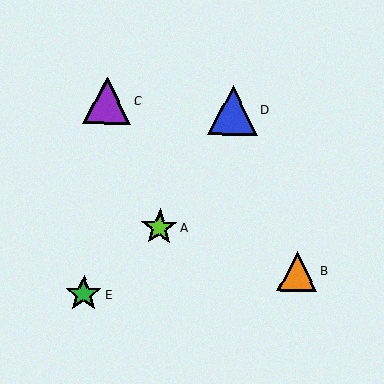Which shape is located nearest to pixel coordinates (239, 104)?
The blue triangle (labeled D) at (233, 110) is nearest to that location.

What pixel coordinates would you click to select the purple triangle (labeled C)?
Click at (107, 100) to select the purple triangle C.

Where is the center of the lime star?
The center of the lime star is at (160, 228).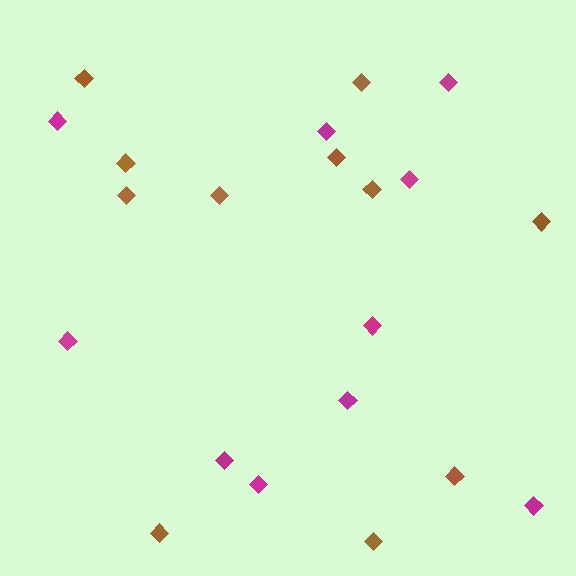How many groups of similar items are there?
There are 2 groups: one group of brown diamonds (11) and one group of magenta diamonds (10).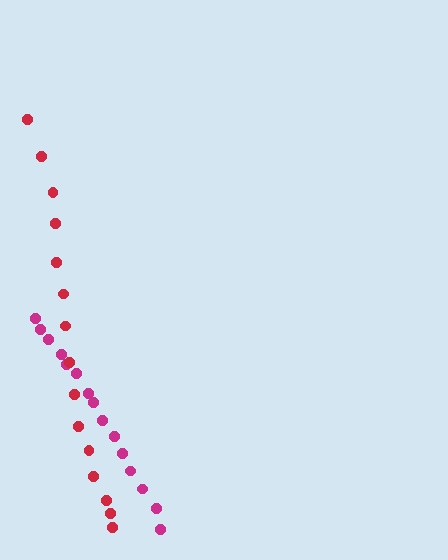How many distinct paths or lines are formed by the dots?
There are 2 distinct paths.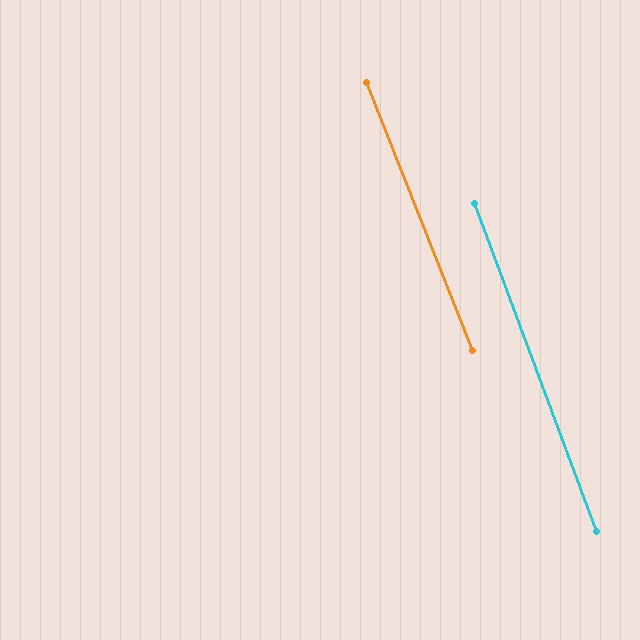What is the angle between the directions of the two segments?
Approximately 1 degree.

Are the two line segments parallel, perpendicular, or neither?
Parallel — their directions differ by only 1.3°.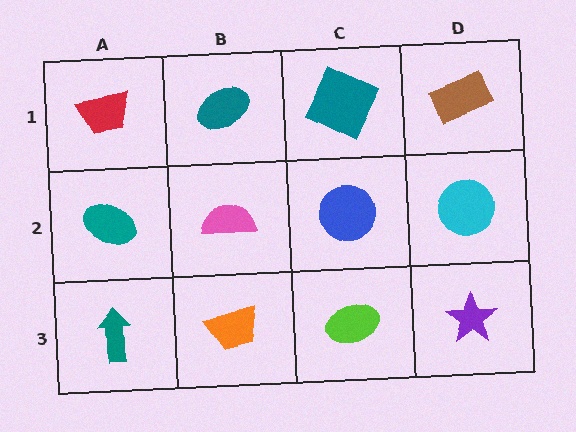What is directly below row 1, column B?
A pink semicircle.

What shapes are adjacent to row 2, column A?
A red trapezoid (row 1, column A), a teal arrow (row 3, column A), a pink semicircle (row 2, column B).